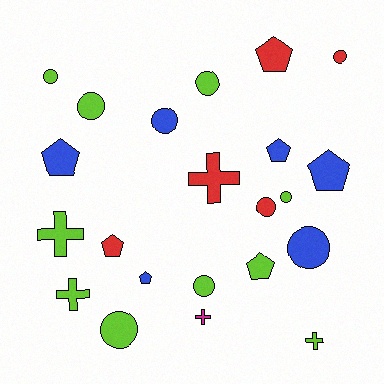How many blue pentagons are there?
There are 4 blue pentagons.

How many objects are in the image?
There are 22 objects.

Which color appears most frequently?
Lime, with 10 objects.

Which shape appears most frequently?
Circle, with 10 objects.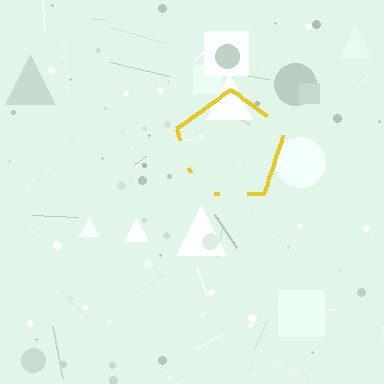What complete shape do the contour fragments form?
The contour fragments form a pentagon.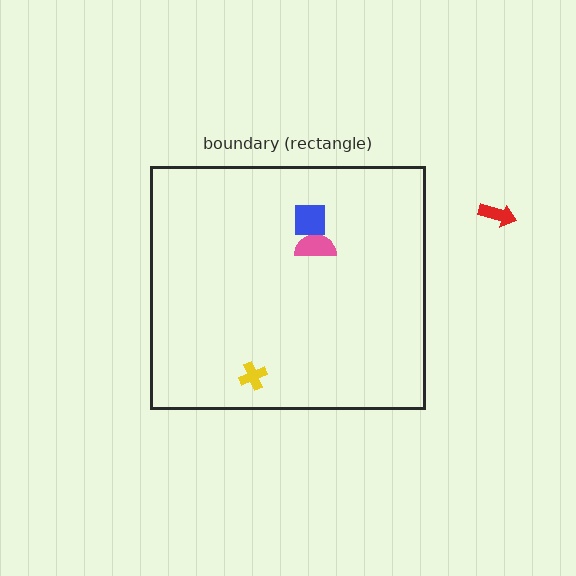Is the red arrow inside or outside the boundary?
Outside.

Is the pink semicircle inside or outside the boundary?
Inside.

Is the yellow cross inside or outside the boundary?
Inside.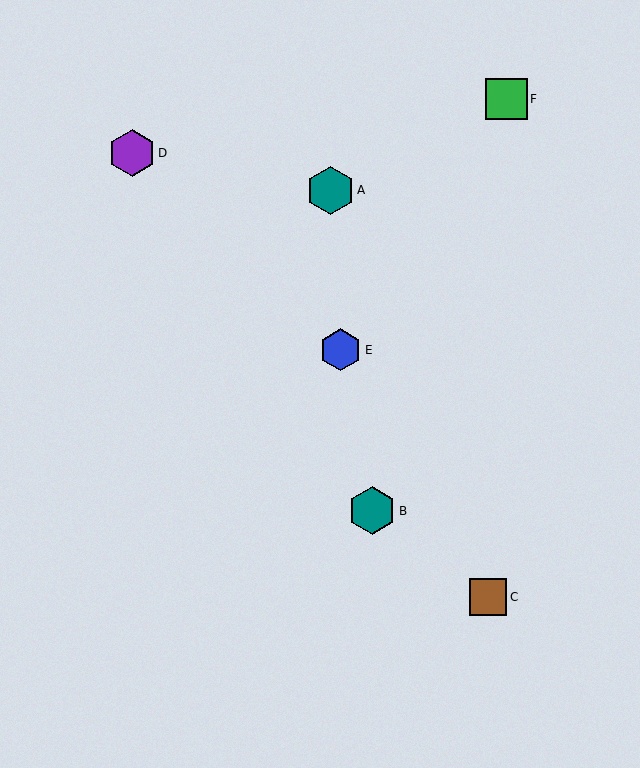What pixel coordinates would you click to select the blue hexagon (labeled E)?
Click at (341, 350) to select the blue hexagon E.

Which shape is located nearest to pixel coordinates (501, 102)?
The green square (labeled F) at (506, 99) is nearest to that location.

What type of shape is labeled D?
Shape D is a purple hexagon.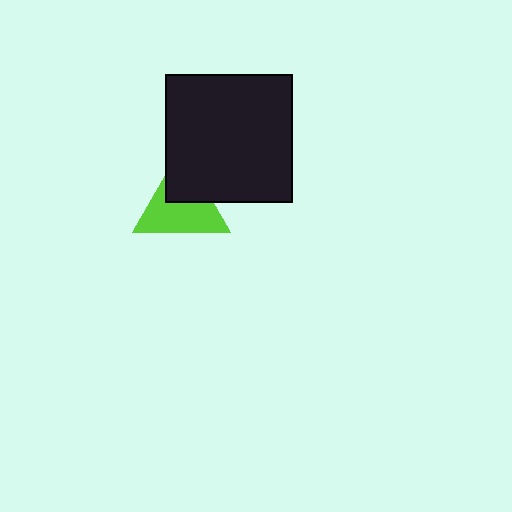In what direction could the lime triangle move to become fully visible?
The lime triangle could move toward the lower-left. That would shift it out from behind the black square entirely.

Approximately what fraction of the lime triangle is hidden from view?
Roughly 37% of the lime triangle is hidden behind the black square.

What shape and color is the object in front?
The object in front is a black square.